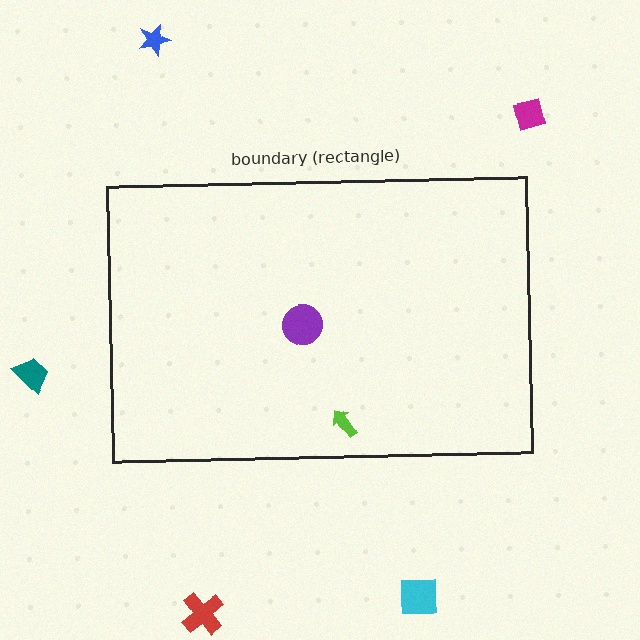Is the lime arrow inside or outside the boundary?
Inside.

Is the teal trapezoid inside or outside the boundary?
Outside.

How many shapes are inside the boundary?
2 inside, 5 outside.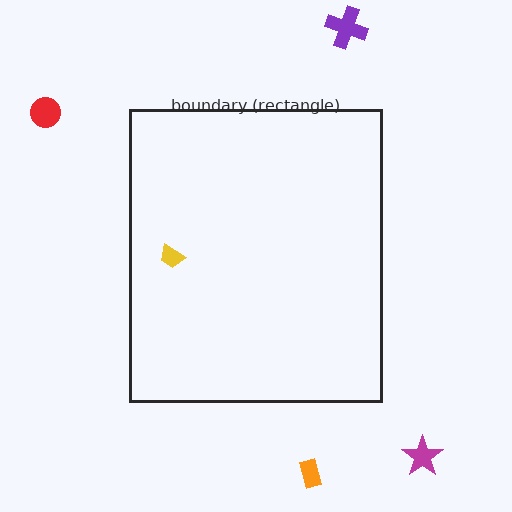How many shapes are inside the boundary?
1 inside, 4 outside.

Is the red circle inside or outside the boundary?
Outside.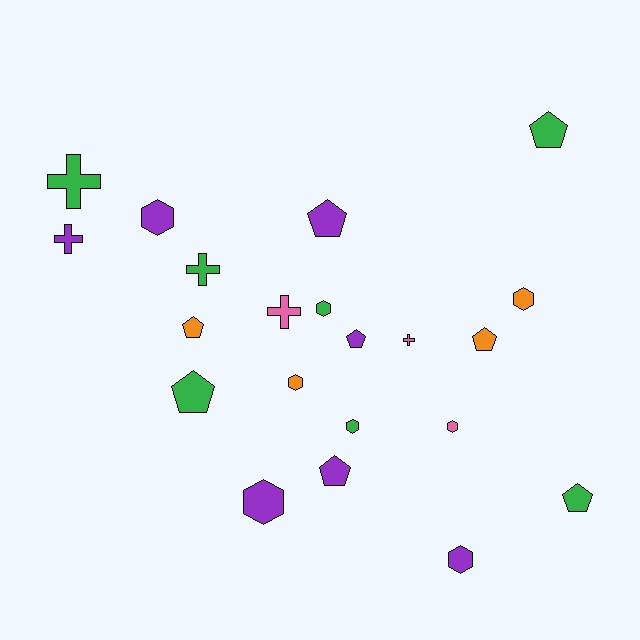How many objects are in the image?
There are 21 objects.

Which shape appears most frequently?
Hexagon, with 8 objects.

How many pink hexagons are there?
There is 1 pink hexagon.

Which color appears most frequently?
Green, with 7 objects.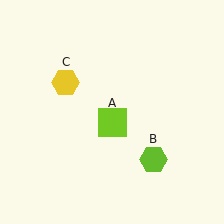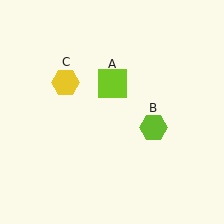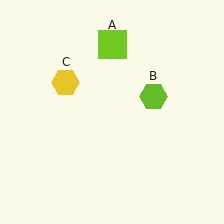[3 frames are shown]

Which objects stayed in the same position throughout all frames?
Yellow hexagon (object C) remained stationary.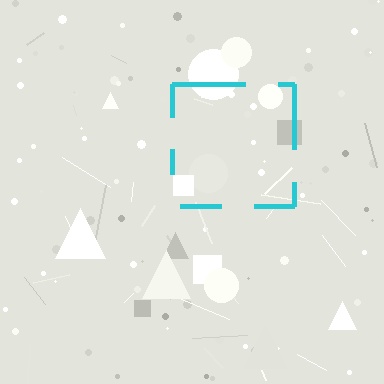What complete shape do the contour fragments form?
The contour fragments form a square.